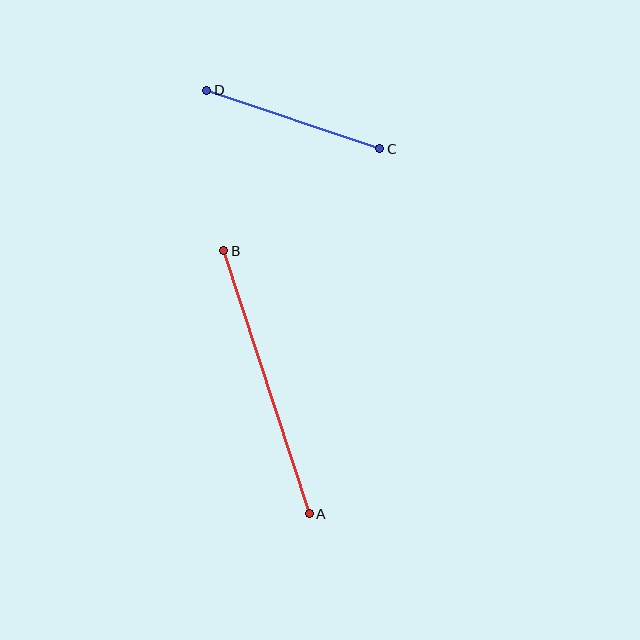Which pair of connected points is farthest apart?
Points A and B are farthest apart.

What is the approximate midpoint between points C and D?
The midpoint is at approximately (293, 119) pixels.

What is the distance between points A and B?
The distance is approximately 276 pixels.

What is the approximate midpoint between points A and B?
The midpoint is at approximately (267, 382) pixels.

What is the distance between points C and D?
The distance is approximately 183 pixels.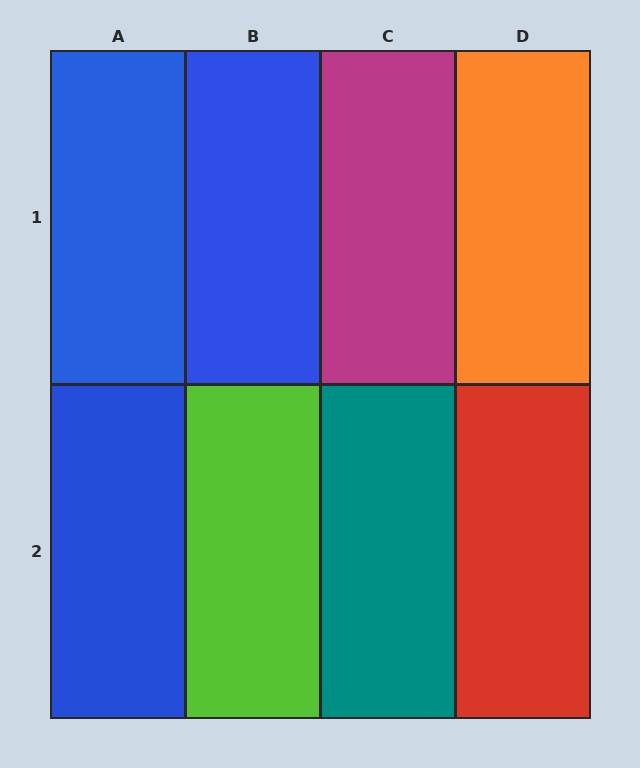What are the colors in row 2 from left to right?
Blue, lime, teal, red.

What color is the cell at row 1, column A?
Blue.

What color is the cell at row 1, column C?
Magenta.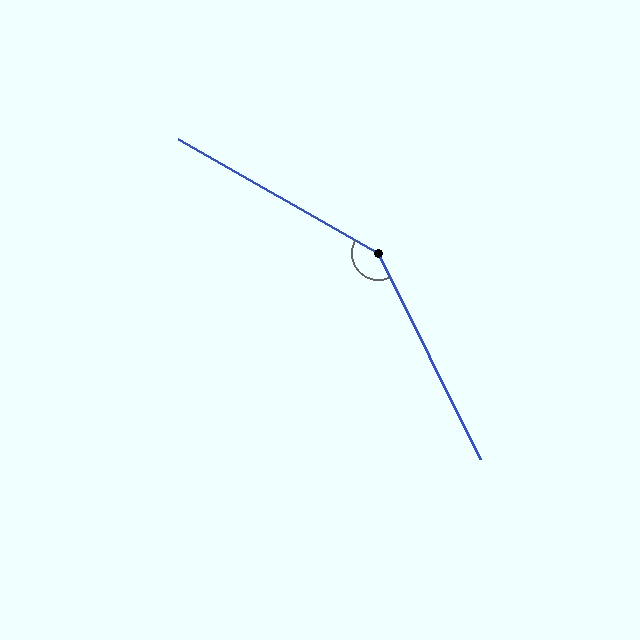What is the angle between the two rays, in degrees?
Approximately 146 degrees.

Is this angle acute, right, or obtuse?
It is obtuse.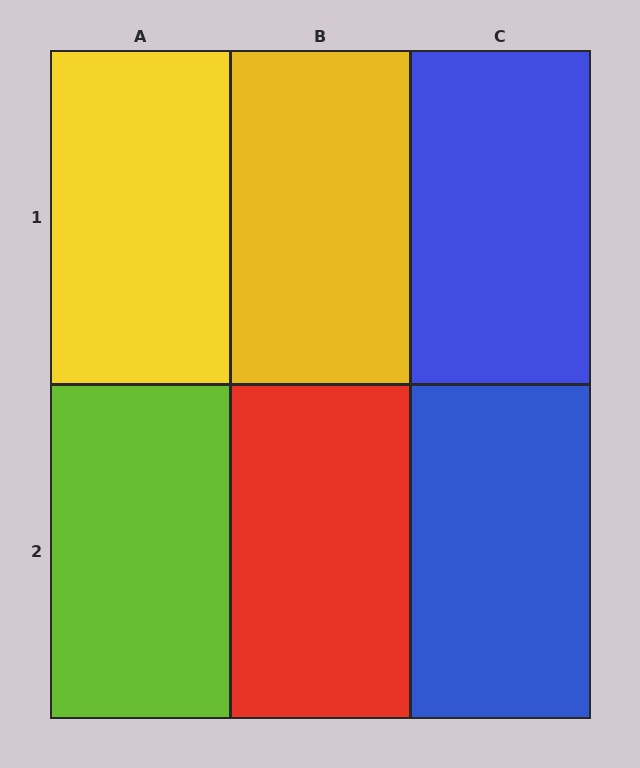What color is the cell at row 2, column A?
Lime.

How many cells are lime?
1 cell is lime.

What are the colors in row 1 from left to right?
Yellow, yellow, blue.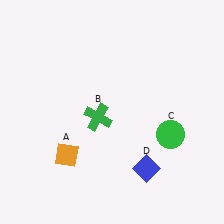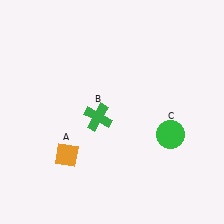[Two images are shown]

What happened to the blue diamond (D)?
The blue diamond (D) was removed in Image 2. It was in the bottom-right area of Image 1.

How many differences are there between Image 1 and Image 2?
There is 1 difference between the two images.